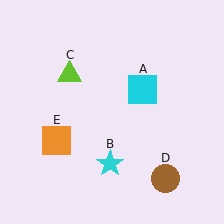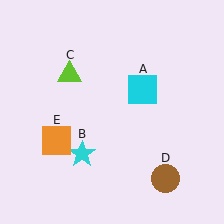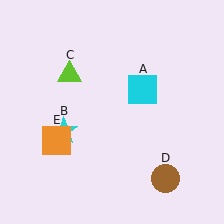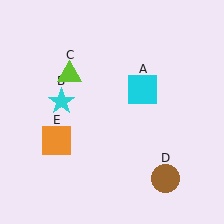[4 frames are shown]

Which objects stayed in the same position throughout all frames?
Cyan square (object A) and lime triangle (object C) and brown circle (object D) and orange square (object E) remained stationary.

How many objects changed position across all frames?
1 object changed position: cyan star (object B).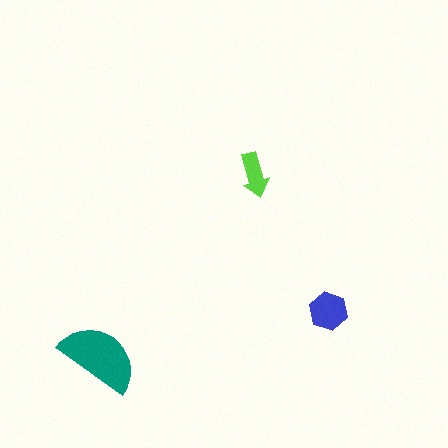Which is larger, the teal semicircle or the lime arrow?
The teal semicircle.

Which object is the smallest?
The lime arrow.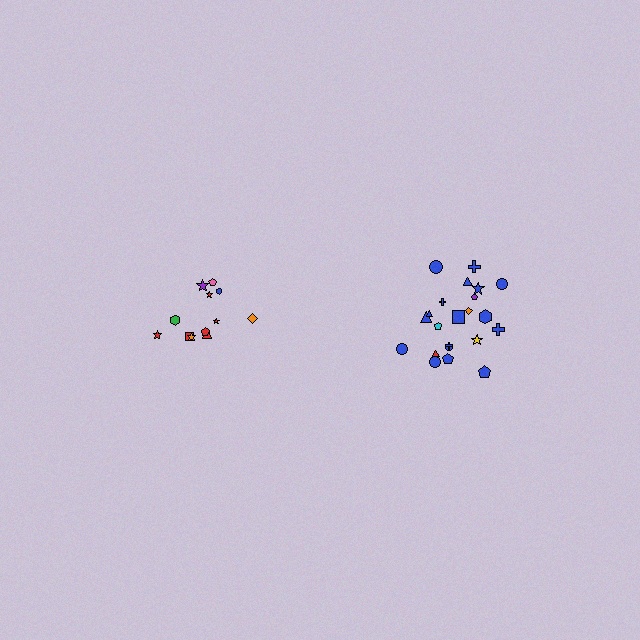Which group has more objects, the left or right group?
The right group.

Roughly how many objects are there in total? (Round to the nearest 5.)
Roughly 35 objects in total.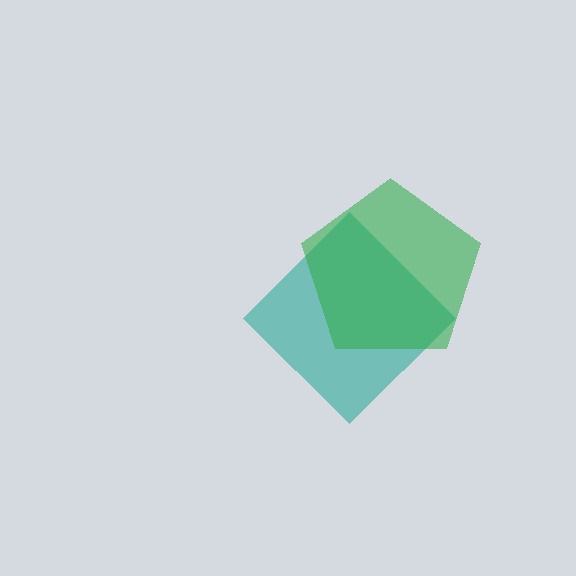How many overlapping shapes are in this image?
There are 2 overlapping shapes in the image.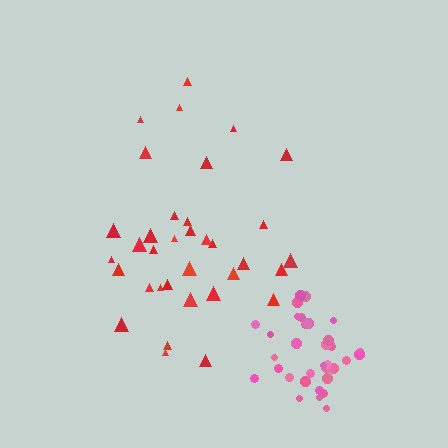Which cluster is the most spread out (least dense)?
Red.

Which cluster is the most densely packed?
Pink.